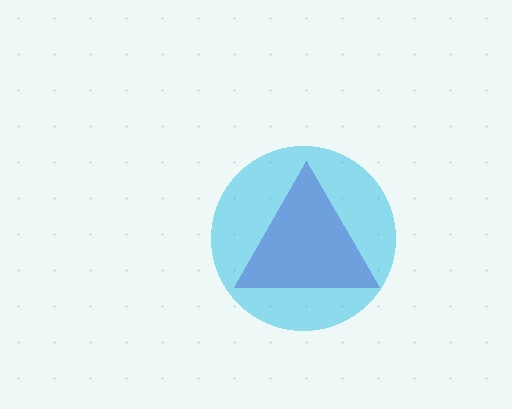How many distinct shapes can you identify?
There are 2 distinct shapes: a purple triangle, a cyan circle.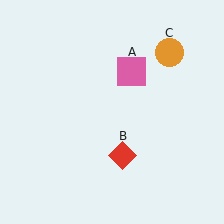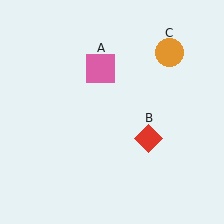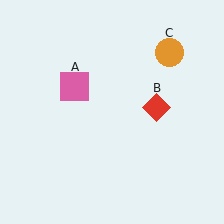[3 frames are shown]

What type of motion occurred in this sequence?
The pink square (object A), red diamond (object B) rotated counterclockwise around the center of the scene.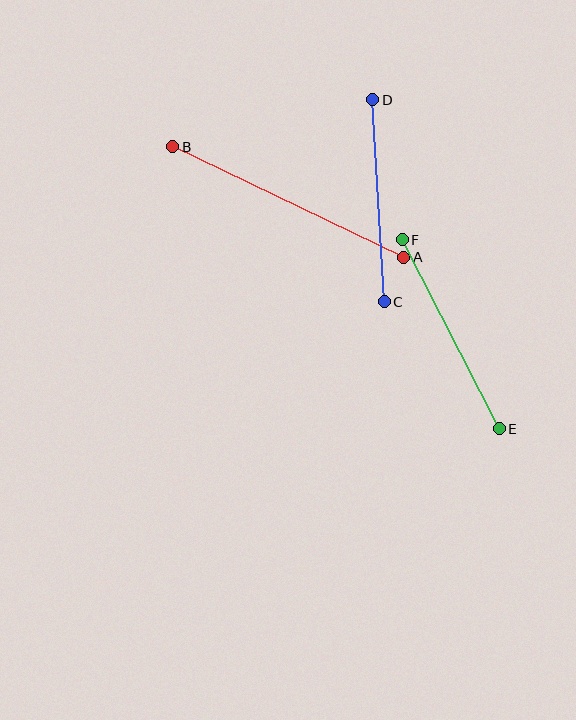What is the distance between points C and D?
The distance is approximately 202 pixels.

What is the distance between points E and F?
The distance is approximately 212 pixels.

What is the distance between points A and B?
The distance is approximately 256 pixels.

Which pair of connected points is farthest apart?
Points A and B are farthest apart.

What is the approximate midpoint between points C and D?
The midpoint is at approximately (379, 201) pixels.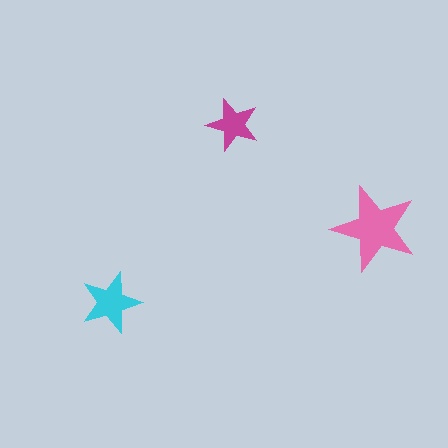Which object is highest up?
The magenta star is topmost.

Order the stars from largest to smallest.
the pink one, the cyan one, the magenta one.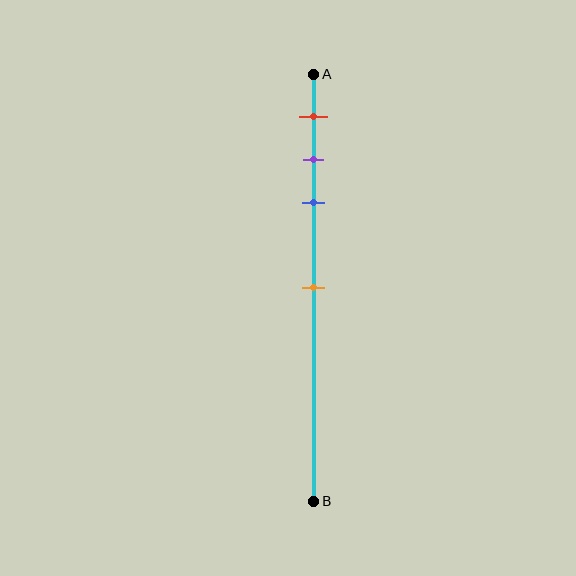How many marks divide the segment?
There are 4 marks dividing the segment.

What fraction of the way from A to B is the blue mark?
The blue mark is approximately 30% (0.3) of the way from A to B.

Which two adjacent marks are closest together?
The purple and blue marks are the closest adjacent pair.